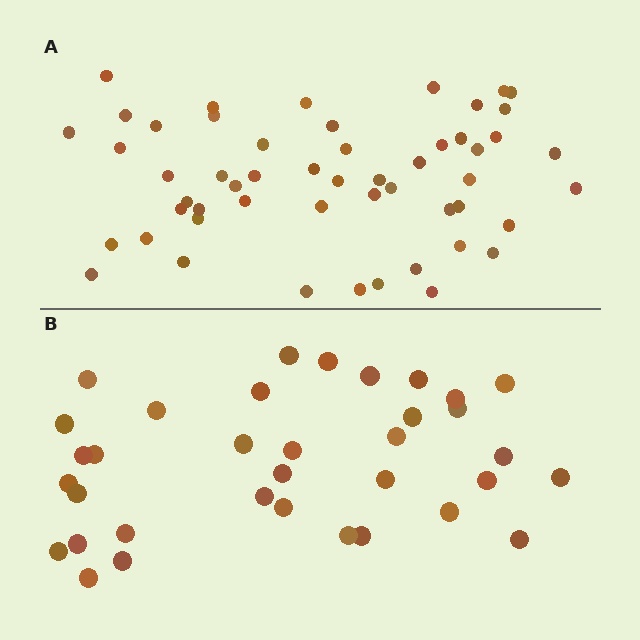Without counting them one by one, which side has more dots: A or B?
Region A (the top region) has more dots.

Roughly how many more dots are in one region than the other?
Region A has approximately 20 more dots than region B.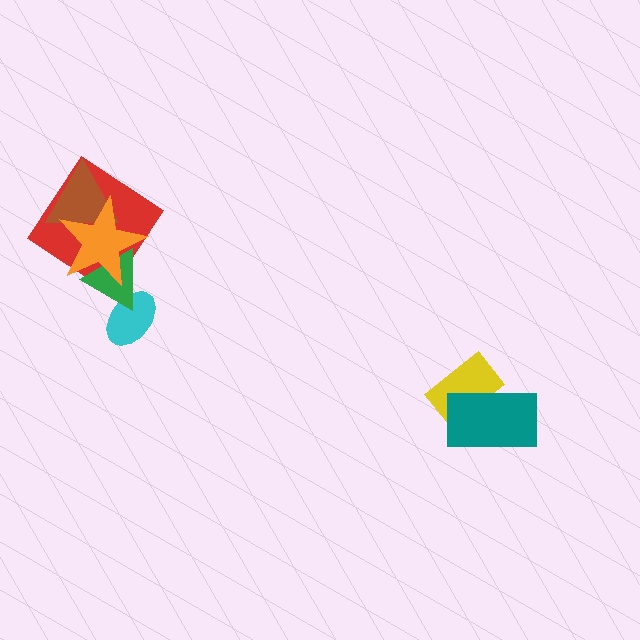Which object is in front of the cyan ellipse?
The green triangle is in front of the cyan ellipse.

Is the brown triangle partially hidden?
Yes, it is partially covered by another shape.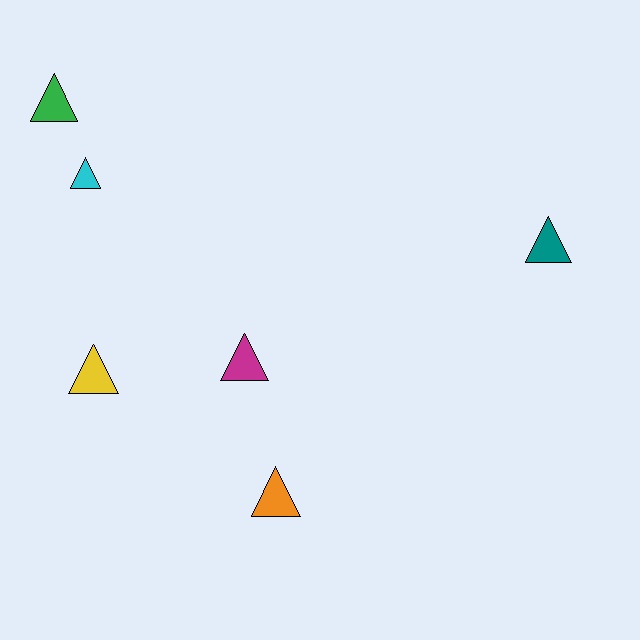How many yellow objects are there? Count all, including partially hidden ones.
There is 1 yellow object.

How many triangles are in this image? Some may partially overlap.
There are 6 triangles.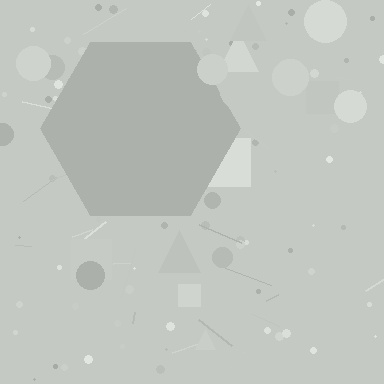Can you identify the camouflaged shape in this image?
The camouflaged shape is a hexagon.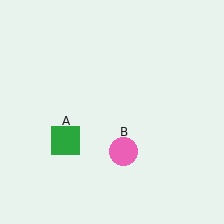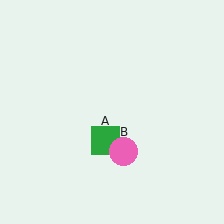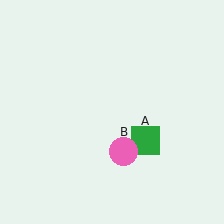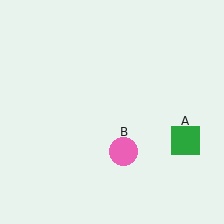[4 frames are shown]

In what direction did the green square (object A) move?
The green square (object A) moved right.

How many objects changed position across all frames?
1 object changed position: green square (object A).